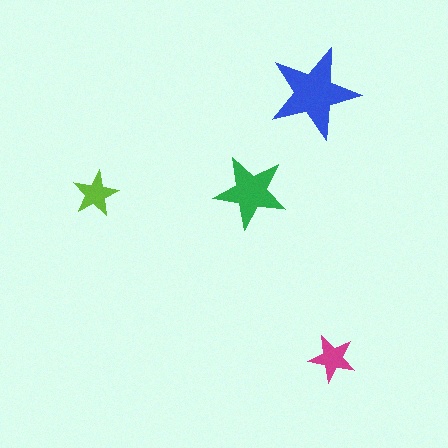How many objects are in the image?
There are 4 objects in the image.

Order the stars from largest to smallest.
the blue one, the green one, the magenta one, the lime one.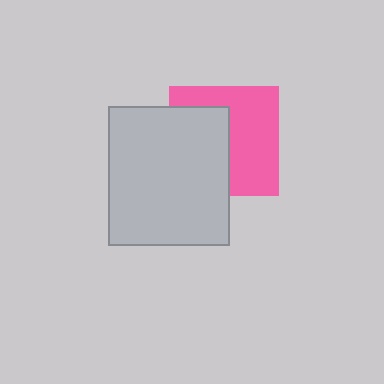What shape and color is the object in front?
The object in front is a light gray rectangle.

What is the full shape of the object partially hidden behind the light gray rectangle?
The partially hidden object is a pink square.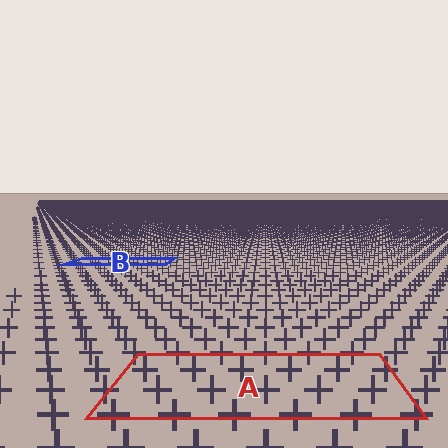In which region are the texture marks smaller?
The texture marks are smaller in region B, because it is farther away.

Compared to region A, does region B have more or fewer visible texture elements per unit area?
Region B has more texture elements per unit area — they are packed more densely because it is farther away.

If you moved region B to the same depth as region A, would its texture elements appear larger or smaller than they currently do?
They would appear larger. At a closer depth, the same texture elements are projected at a bigger on-screen size.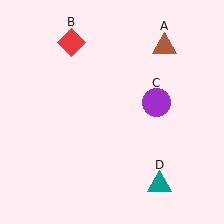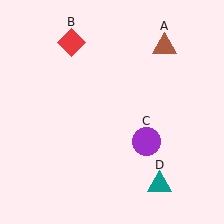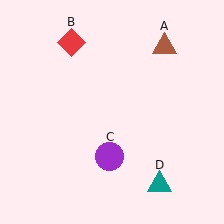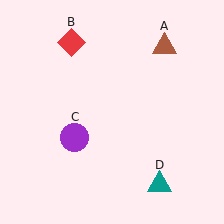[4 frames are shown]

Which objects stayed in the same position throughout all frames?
Brown triangle (object A) and red diamond (object B) and teal triangle (object D) remained stationary.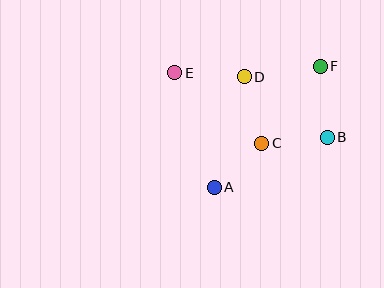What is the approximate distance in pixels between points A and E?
The distance between A and E is approximately 121 pixels.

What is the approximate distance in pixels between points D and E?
The distance between D and E is approximately 69 pixels.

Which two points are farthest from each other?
Points B and E are farthest from each other.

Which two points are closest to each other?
Points A and C are closest to each other.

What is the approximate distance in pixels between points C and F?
The distance between C and F is approximately 97 pixels.